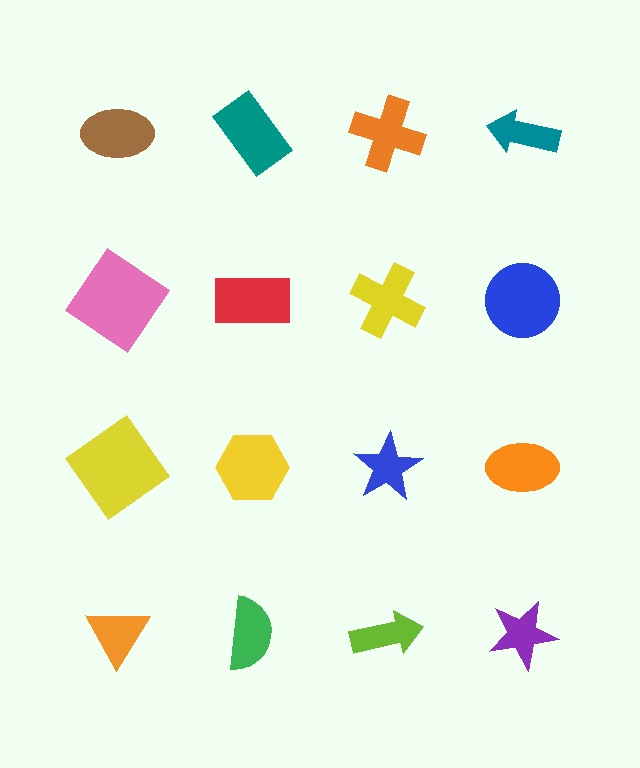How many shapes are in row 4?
4 shapes.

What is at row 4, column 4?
A purple star.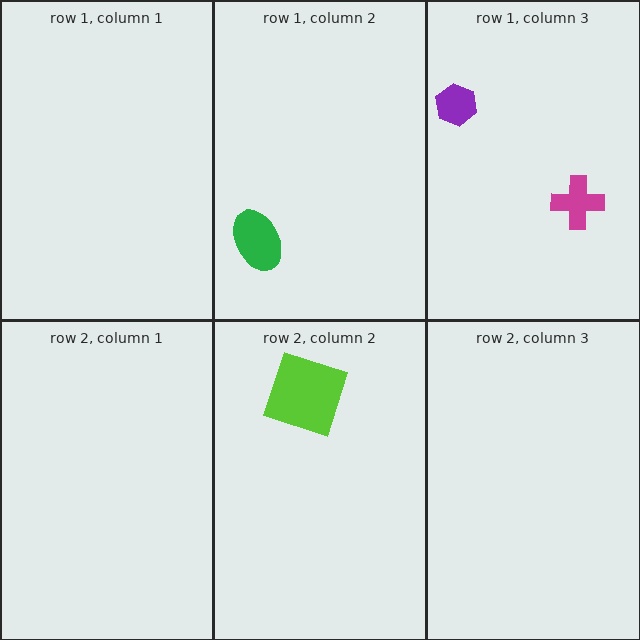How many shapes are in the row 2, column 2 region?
1.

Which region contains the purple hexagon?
The row 1, column 3 region.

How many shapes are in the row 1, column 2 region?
1.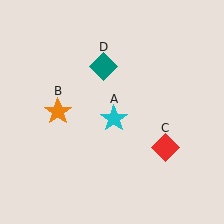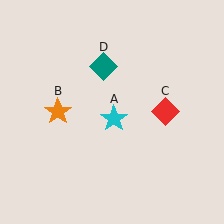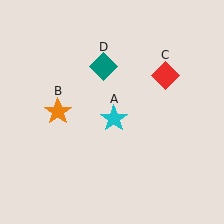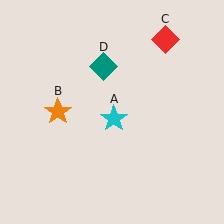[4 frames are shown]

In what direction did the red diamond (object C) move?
The red diamond (object C) moved up.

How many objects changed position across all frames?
1 object changed position: red diamond (object C).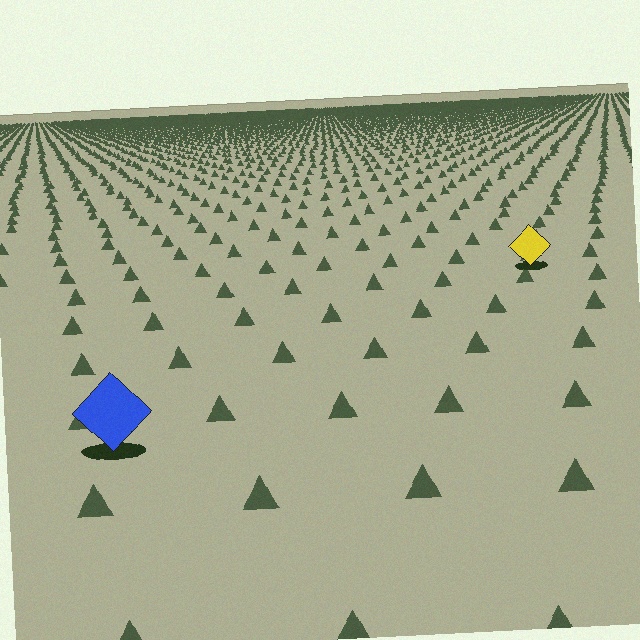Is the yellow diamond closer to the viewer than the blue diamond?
No. The blue diamond is closer — you can tell from the texture gradient: the ground texture is coarser near it.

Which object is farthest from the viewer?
The yellow diamond is farthest from the viewer. It appears smaller and the ground texture around it is denser.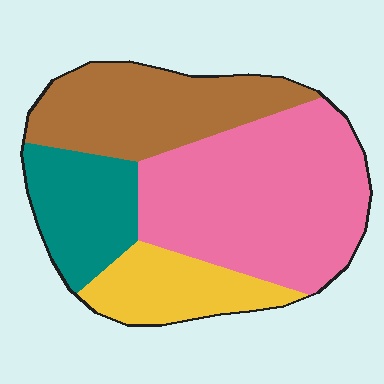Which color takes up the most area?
Pink, at roughly 45%.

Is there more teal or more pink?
Pink.